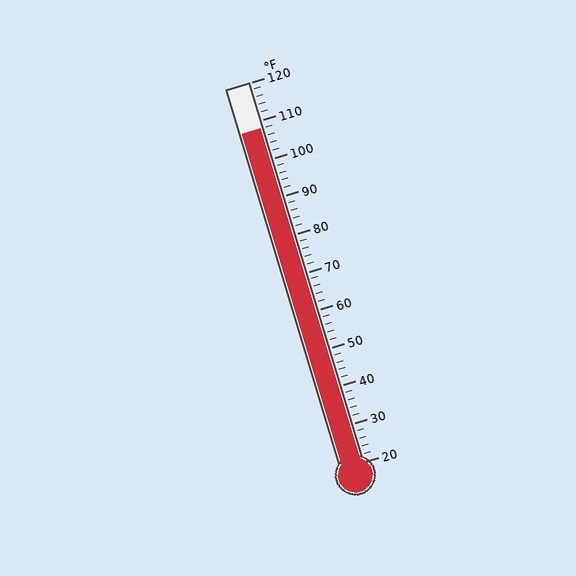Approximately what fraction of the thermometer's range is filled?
The thermometer is filled to approximately 90% of its range.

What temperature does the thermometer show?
The thermometer shows approximately 108°F.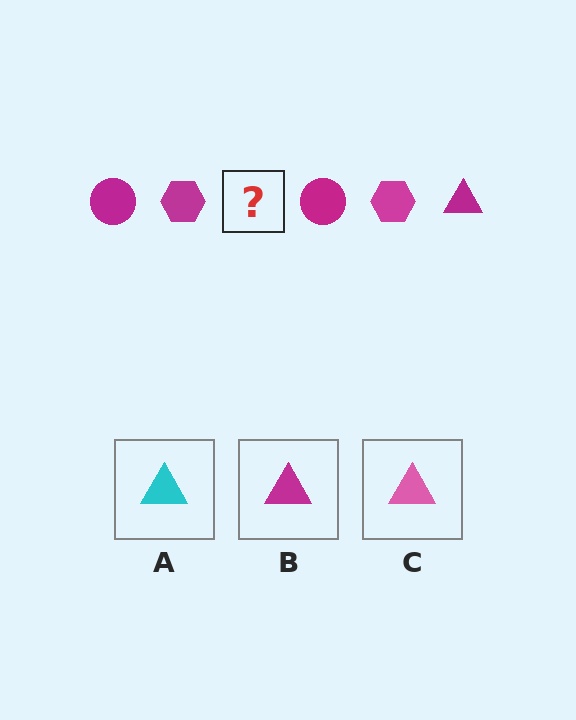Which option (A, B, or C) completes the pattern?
B.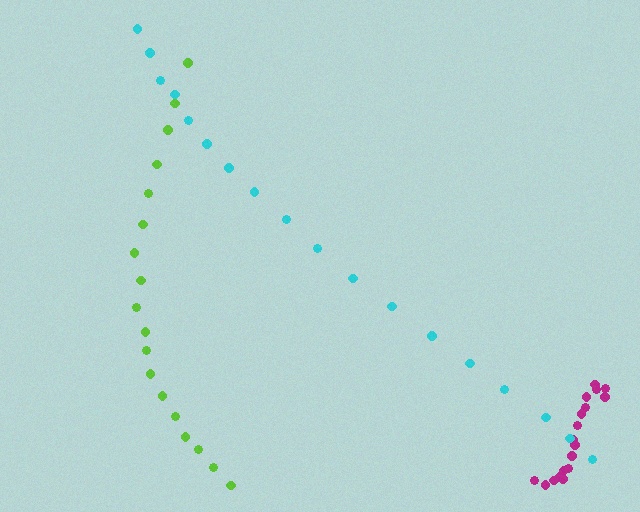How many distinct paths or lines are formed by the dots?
There are 3 distinct paths.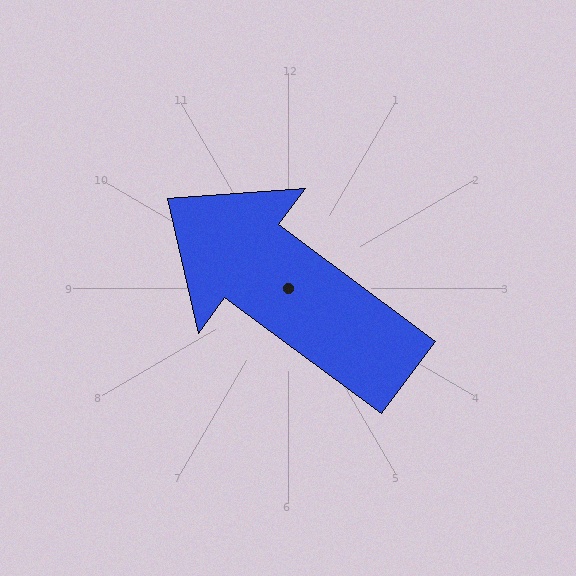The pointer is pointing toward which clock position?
Roughly 10 o'clock.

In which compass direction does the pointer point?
Northwest.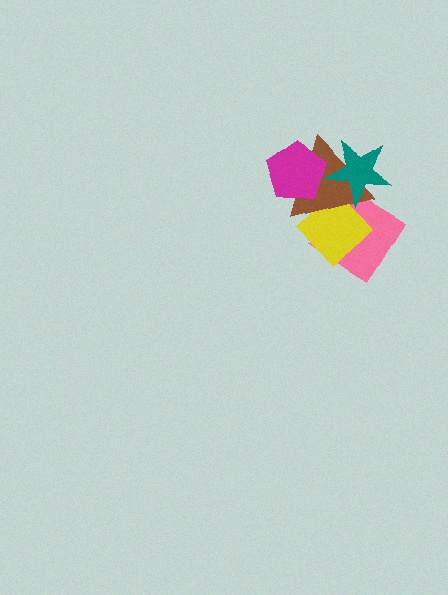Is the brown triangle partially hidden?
Yes, it is partially covered by another shape.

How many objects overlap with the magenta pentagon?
1 object overlaps with the magenta pentagon.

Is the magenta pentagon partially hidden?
No, no other shape covers it.